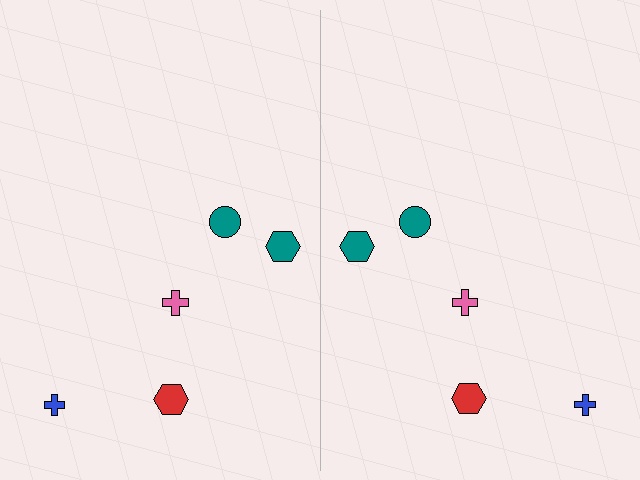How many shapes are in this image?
There are 10 shapes in this image.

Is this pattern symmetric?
Yes, this pattern has bilateral (reflection) symmetry.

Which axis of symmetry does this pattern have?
The pattern has a vertical axis of symmetry running through the center of the image.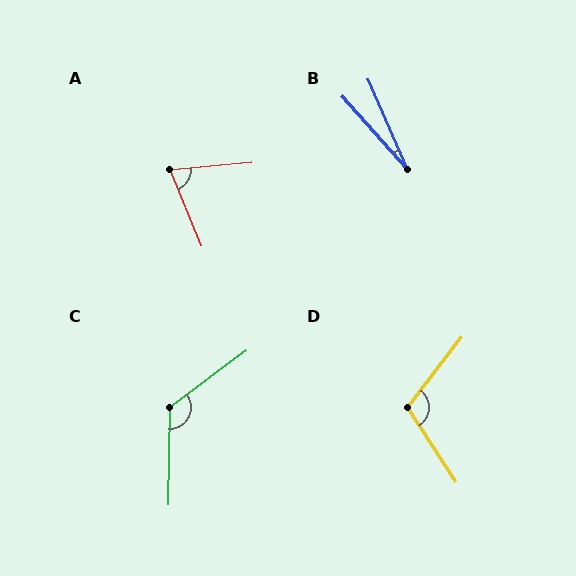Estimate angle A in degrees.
Approximately 73 degrees.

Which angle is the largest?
C, at approximately 128 degrees.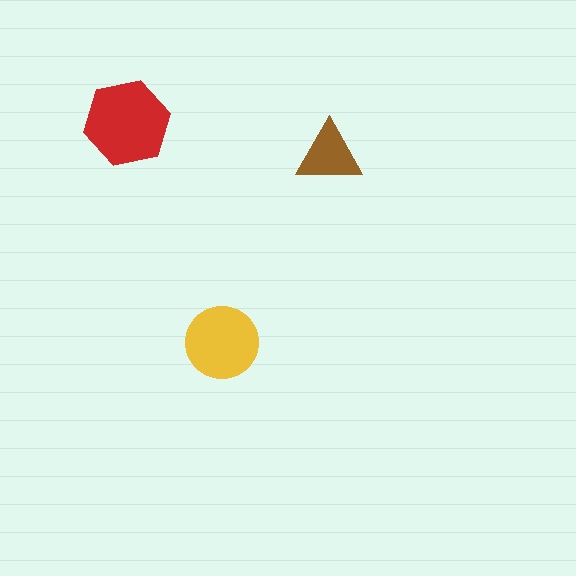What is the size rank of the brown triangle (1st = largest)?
3rd.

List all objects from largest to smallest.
The red hexagon, the yellow circle, the brown triangle.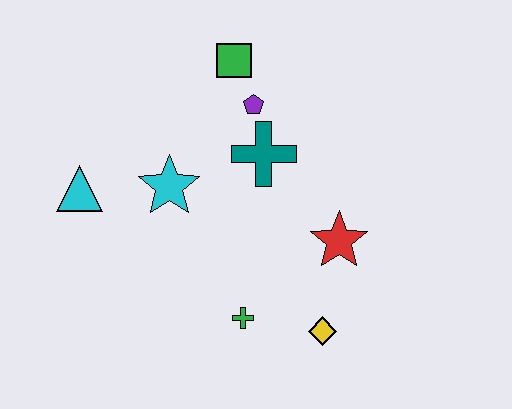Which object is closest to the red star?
The yellow diamond is closest to the red star.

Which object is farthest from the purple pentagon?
The yellow diamond is farthest from the purple pentagon.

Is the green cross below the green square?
Yes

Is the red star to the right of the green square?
Yes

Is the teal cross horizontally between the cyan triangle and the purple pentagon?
No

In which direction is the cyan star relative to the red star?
The cyan star is to the left of the red star.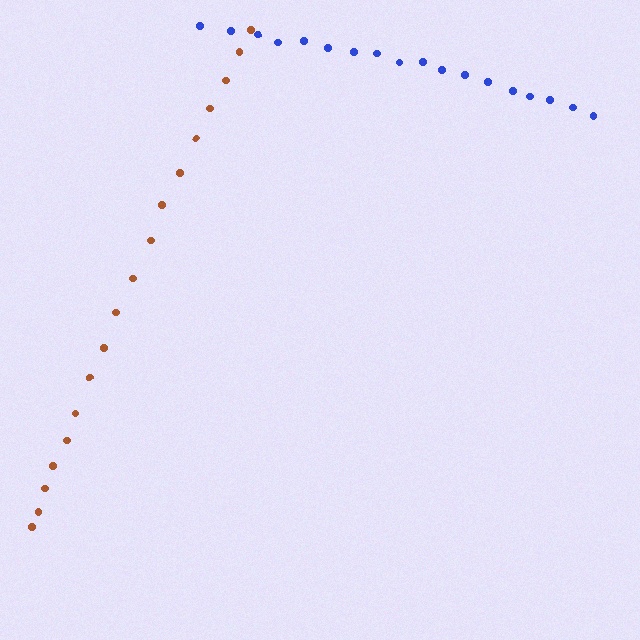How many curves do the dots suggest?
There are 2 distinct paths.